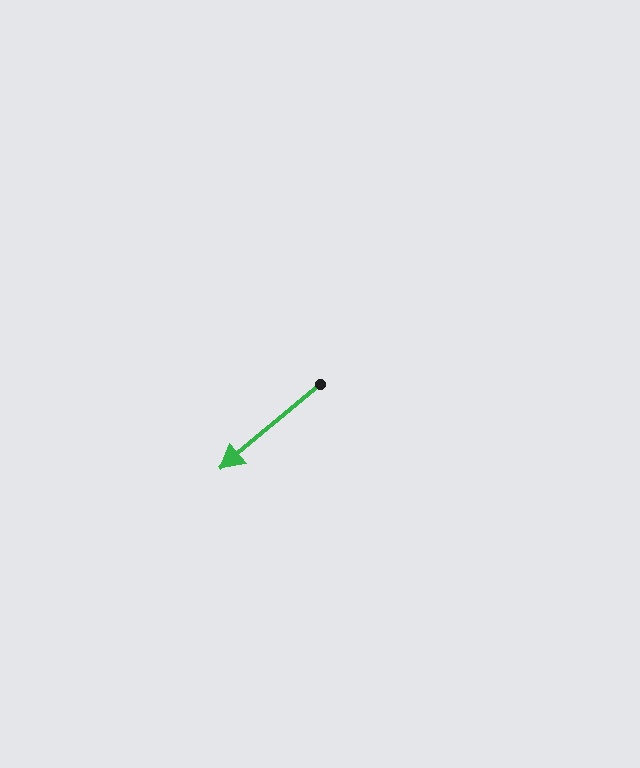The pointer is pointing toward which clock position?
Roughly 8 o'clock.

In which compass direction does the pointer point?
Southwest.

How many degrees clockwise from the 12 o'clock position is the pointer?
Approximately 230 degrees.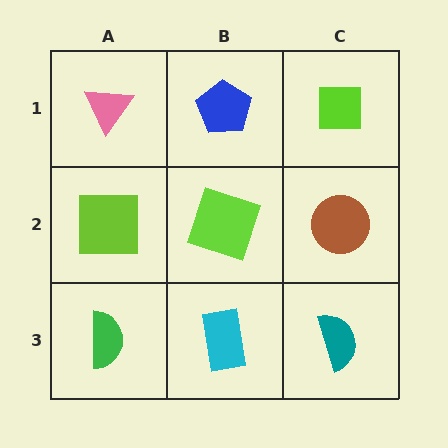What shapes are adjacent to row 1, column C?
A brown circle (row 2, column C), a blue pentagon (row 1, column B).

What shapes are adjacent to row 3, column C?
A brown circle (row 2, column C), a cyan rectangle (row 3, column B).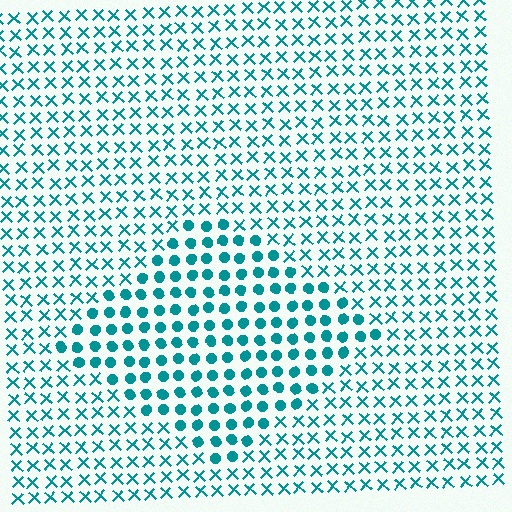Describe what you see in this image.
The image is filled with small teal elements arranged in a uniform grid. A diamond-shaped region contains circles, while the surrounding area contains X marks. The boundary is defined purely by the change in element shape.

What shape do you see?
I see a diamond.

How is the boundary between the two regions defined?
The boundary is defined by a change in element shape: circles inside vs. X marks outside. All elements share the same color and spacing.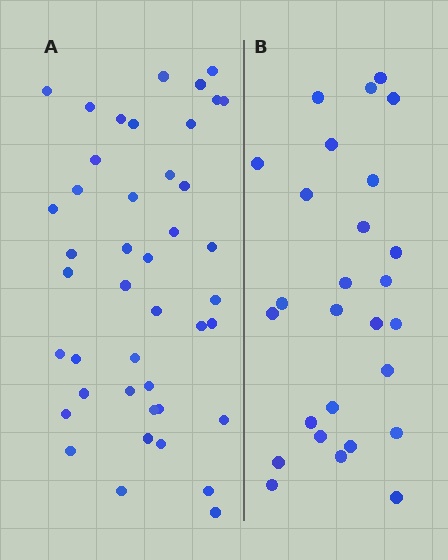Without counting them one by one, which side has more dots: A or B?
Region A (the left region) has more dots.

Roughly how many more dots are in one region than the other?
Region A has approximately 15 more dots than region B.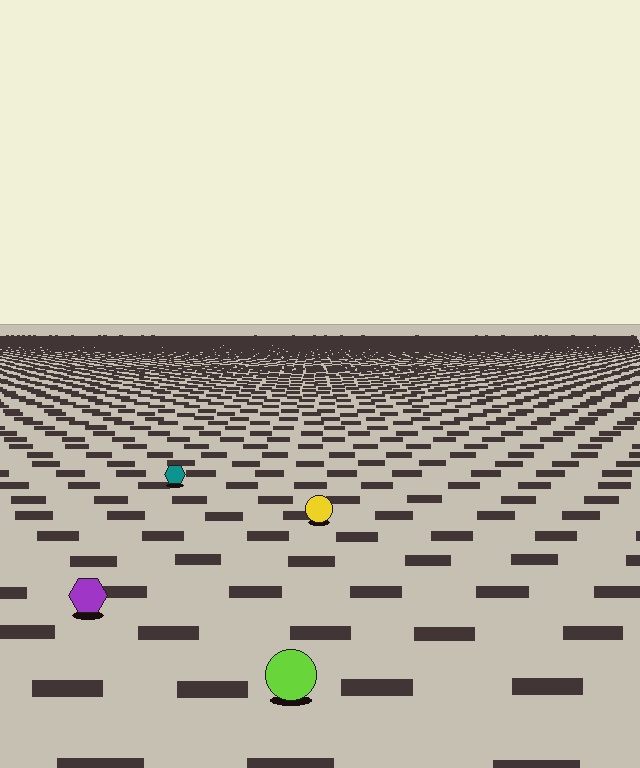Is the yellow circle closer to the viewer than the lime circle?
No. The lime circle is closer — you can tell from the texture gradient: the ground texture is coarser near it.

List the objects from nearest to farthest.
From nearest to farthest: the lime circle, the purple hexagon, the yellow circle, the teal hexagon.